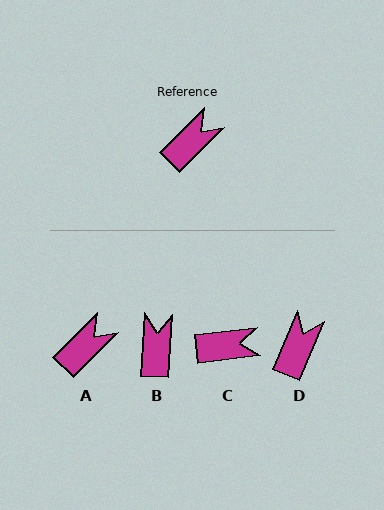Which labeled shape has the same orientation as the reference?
A.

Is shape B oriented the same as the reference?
No, it is off by about 41 degrees.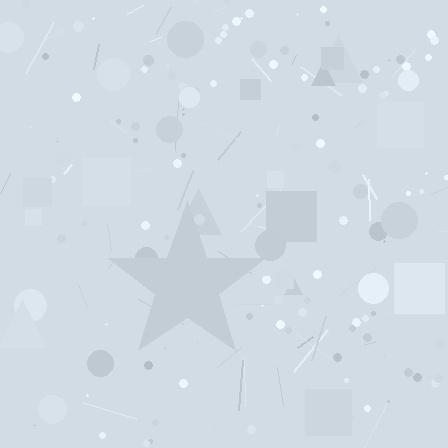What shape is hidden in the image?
A star is hidden in the image.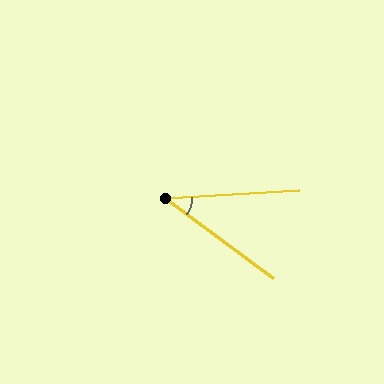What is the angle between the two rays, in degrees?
Approximately 40 degrees.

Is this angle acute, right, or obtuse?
It is acute.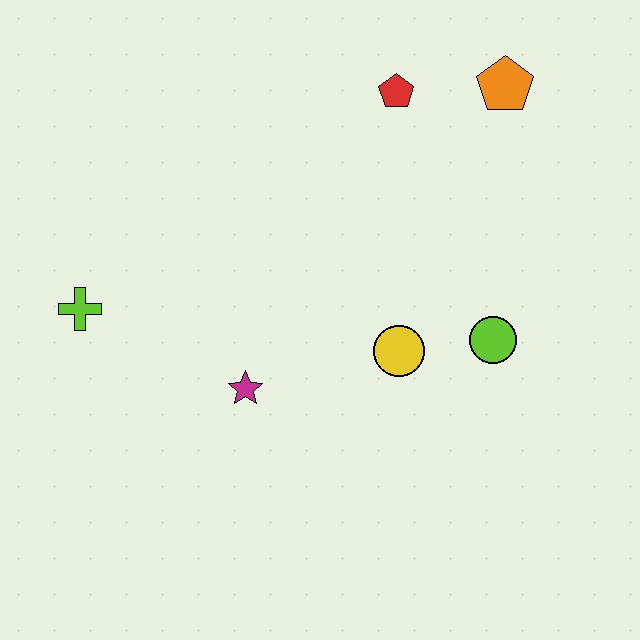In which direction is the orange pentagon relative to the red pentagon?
The orange pentagon is to the right of the red pentagon.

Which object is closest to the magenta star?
The yellow circle is closest to the magenta star.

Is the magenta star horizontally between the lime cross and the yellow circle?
Yes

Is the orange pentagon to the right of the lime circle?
Yes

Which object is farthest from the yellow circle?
The lime cross is farthest from the yellow circle.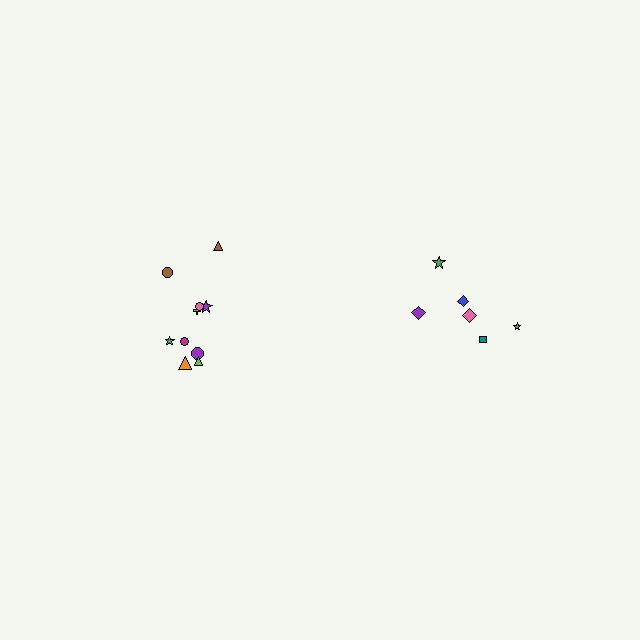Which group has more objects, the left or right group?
The left group.